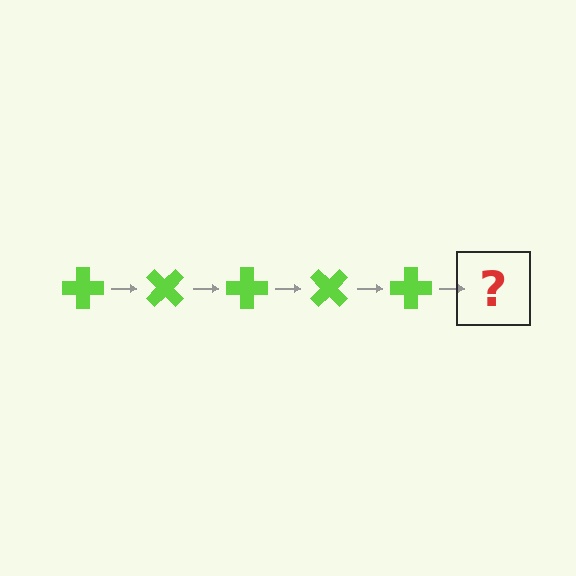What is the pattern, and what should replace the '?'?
The pattern is that the cross rotates 45 degrees each step. The '?' should be a lime cross rotated 225 degrees.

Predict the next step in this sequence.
The next step is a lime cross rotated 225 degrees.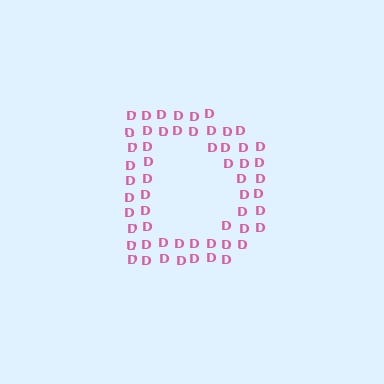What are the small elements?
The small elements are letter D's.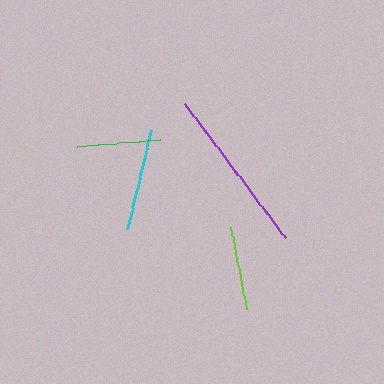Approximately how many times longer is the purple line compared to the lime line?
The purple line is approximately 2.0 times the length of the lime line.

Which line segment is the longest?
The purple line is the longest at approximately 167 pixels.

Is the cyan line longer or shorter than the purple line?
The purple line is longer than the cyan line.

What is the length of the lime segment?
The lime segment is approximately 84 pixels long.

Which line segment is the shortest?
The green line is the shortest at approximately 83 pixels.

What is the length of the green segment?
The green segment is approximately 83 pixels long.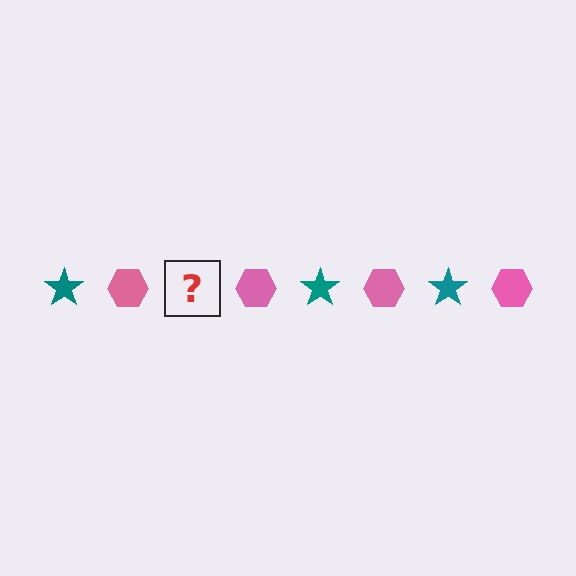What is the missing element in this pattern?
The missing element is a teal star.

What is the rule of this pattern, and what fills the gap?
The rule is that the pattern alternates between teal star and pink hexagon. The gap should be filled with a teal star.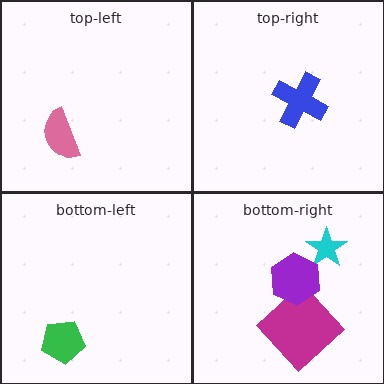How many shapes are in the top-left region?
1.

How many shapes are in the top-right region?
1.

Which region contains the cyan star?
The bottom-right region.